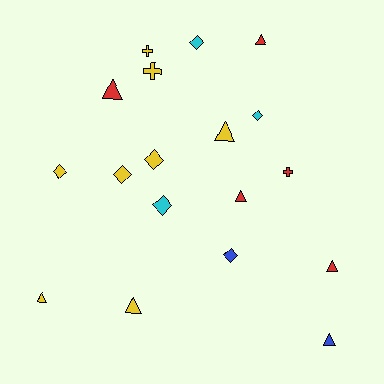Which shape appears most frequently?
Triangle, with 8 objects.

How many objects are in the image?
There are 18 objects.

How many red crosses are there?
There is 1 red cross.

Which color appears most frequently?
Yellow, with 8 objects.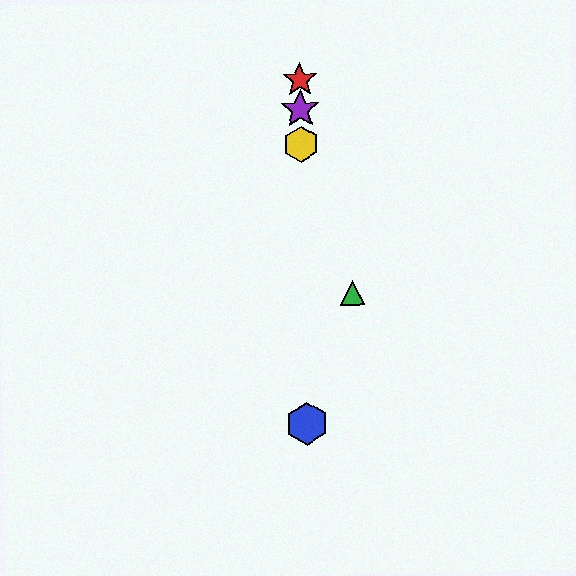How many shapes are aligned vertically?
4 shapes (the red star, the blue hexagon, the yellow hexagon, the purple star) are aligned vertically.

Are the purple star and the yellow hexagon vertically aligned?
Yes, both are at x≈300.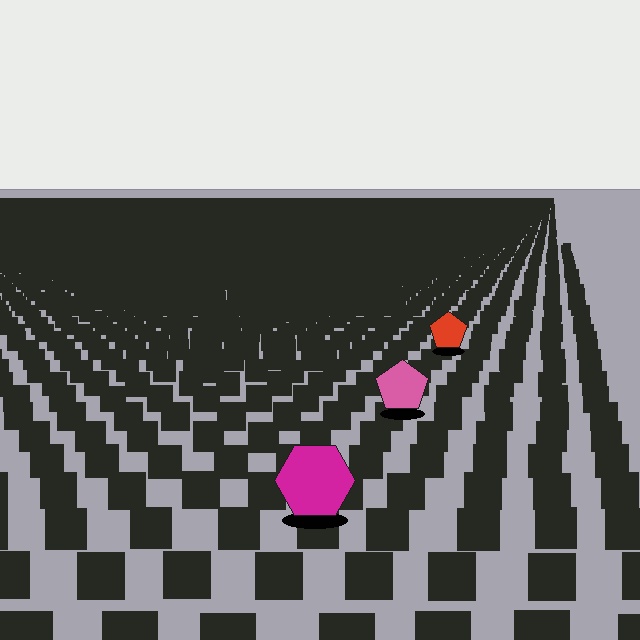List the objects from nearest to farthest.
From nearest to farthest: the magenta hexagon, the pink pentagon, the red pentagon.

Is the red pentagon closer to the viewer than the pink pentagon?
No. The pink pentagon is closer — you can tell from the texture gradient: the ground texture is coarser near it.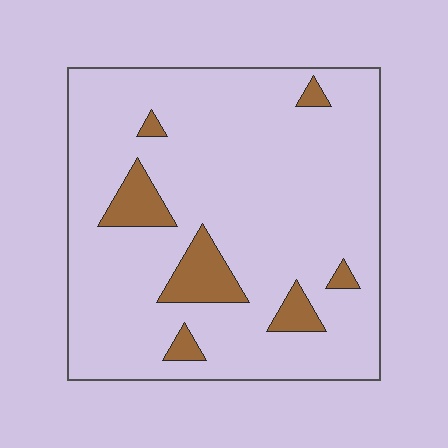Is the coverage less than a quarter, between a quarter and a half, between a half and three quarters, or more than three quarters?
Less than a quarter.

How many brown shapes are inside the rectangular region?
7.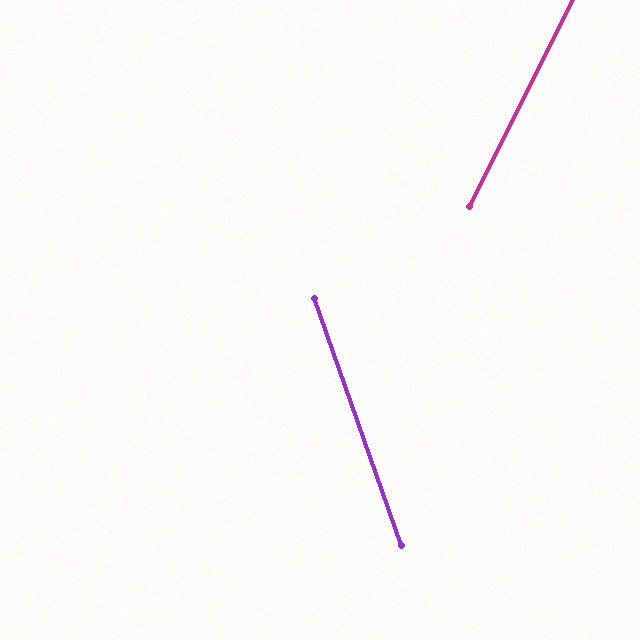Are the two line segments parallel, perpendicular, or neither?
Neither parallel nor perpendicular — they differ by about 46°.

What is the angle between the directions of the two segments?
Approximately 46 degrees.